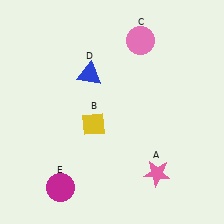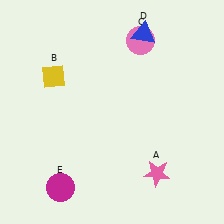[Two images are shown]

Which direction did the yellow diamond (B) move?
The yellow diamond (B) moved up.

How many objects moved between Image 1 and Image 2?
2 objects moved between the two images.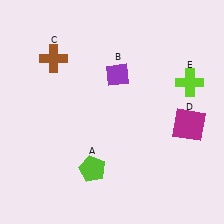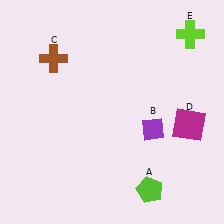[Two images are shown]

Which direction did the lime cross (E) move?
The lime cross (E) moved up.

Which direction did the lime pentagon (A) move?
The lime pentagon (A) moved right.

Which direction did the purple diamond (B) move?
The purple diamond (B) moved down.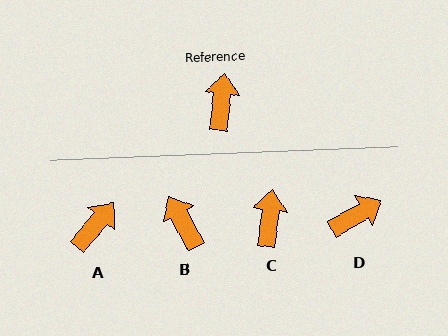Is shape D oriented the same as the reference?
No, it is off by about 53 degrees.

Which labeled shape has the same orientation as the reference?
C.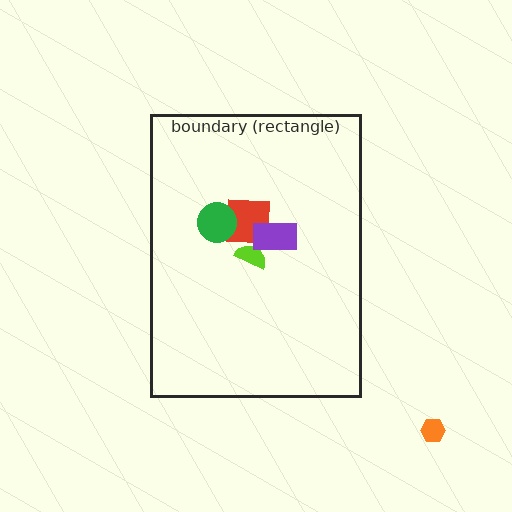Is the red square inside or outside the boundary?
Inside.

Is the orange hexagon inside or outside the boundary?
Outside.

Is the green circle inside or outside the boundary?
Inside.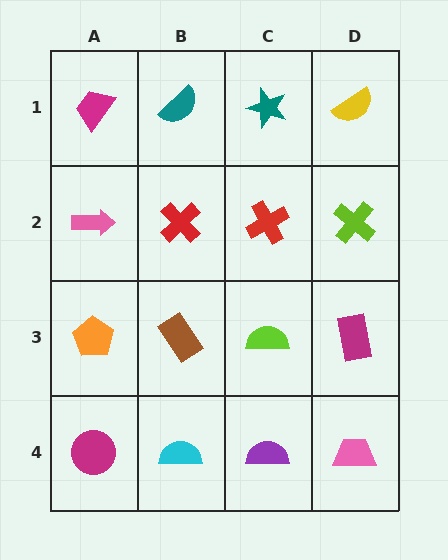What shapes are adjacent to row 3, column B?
A red cross (row 2, column B), a cyan semicircle (row 4, column B), an orange pentagon (row 3, column A), a lime semicircle (row 3, column C).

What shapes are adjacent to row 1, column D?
A lime cross (row 2, column D), a teal star (row 1, column C).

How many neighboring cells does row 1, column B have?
3.